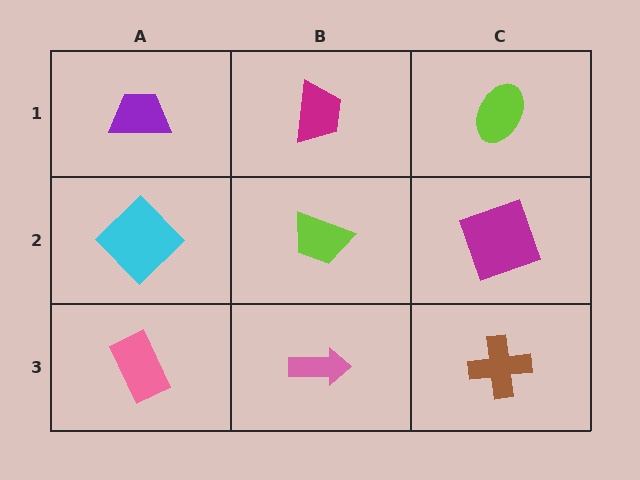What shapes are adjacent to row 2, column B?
A magenta trapezoid (row 1, column B), a pink arrow (row 3, column B), a cyan diamond (row 2, column A), a magenta square (row 2, column C).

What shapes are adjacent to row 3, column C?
A magenta square (row 2, column C), a pink arrow (row 3, column B).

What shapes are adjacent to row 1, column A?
A cyan diamond (row 2, column A), a magenta trapezoid (row 1, column B).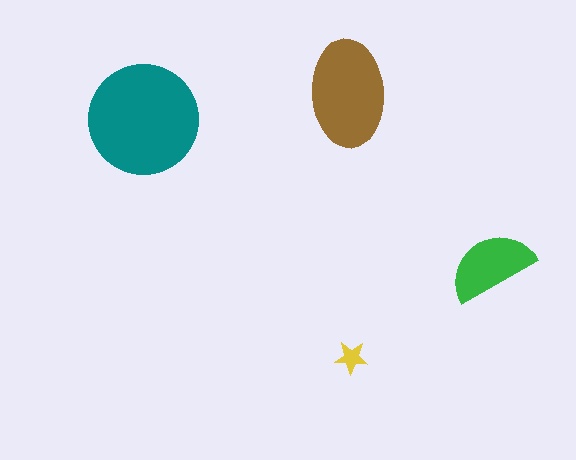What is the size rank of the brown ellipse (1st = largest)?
2nd.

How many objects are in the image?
There are 4 objects in the image.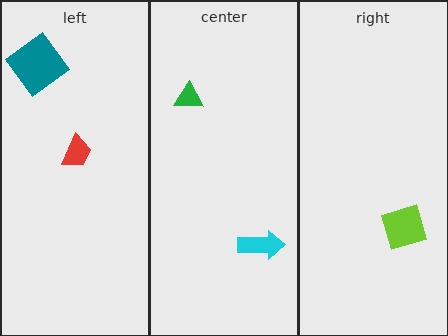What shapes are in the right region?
The lime diamond.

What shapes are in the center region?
The green triangle, the cyan arrow.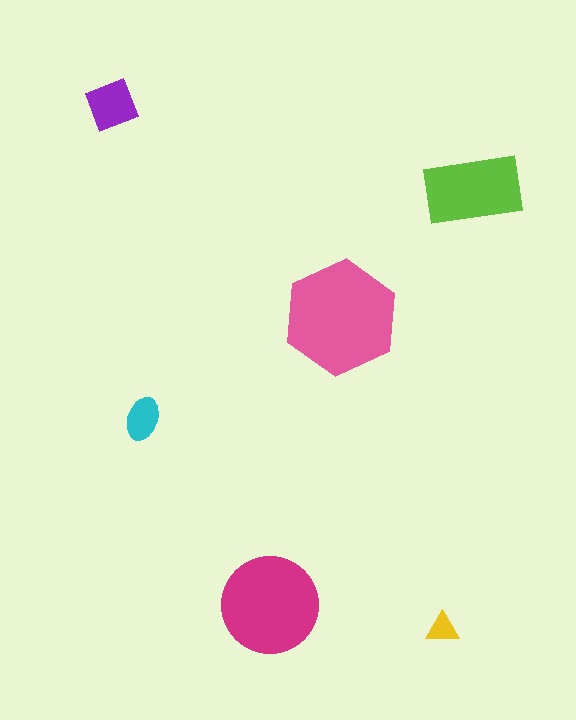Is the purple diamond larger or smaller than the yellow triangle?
Larger.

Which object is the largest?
The pink hexagon.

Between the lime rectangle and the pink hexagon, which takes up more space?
The pink hexagon.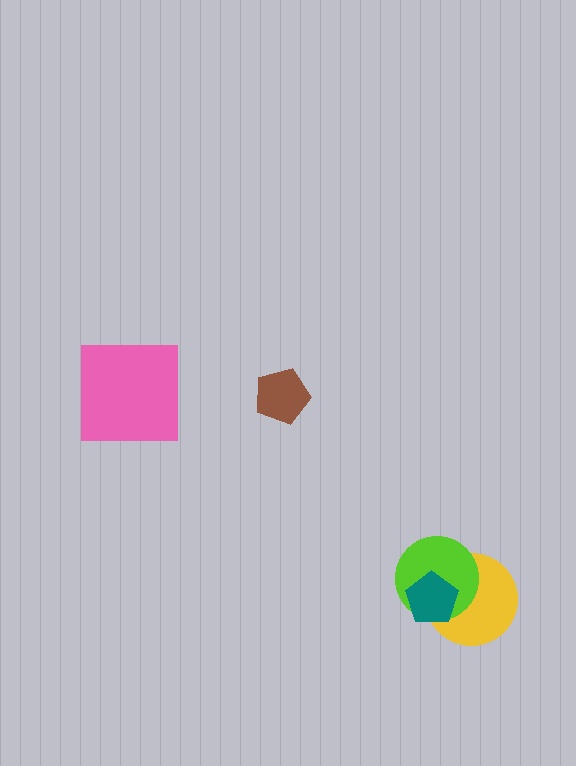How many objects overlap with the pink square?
0 objects overlap with the pink square.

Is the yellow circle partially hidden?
Yes, it is partially covered by another shape.